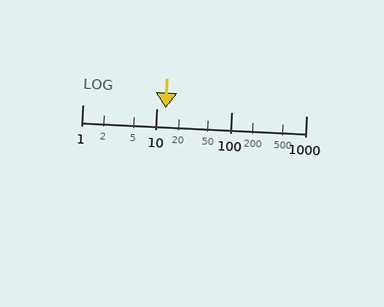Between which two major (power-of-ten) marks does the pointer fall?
The pointer is between 10 and 100.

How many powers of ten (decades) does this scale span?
The scale spans 3 decades, from 1 to 1000.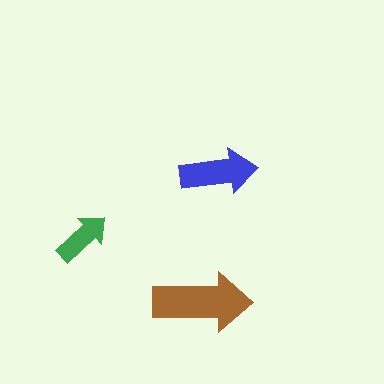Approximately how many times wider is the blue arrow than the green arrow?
About 1.5 times wider.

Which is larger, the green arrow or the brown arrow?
The brown one.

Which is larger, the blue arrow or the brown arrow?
The brown one.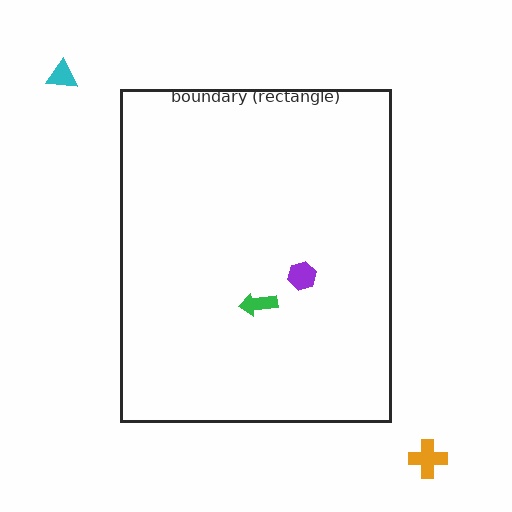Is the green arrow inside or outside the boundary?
Inside.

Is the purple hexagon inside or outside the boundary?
Inside.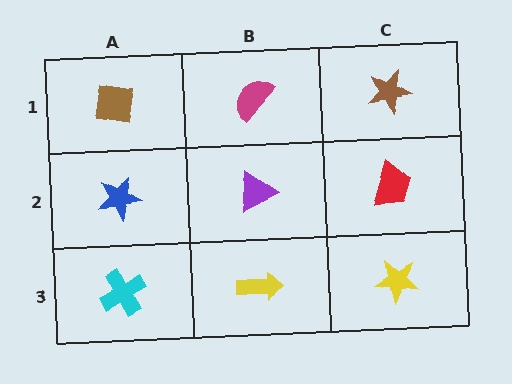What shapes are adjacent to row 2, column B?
A magenta semicircle (row 1, column B), a yellow arrow (row 3, column B), a blue star (row 2, column A), a red trapezoid (row 2, column C).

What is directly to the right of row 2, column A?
A purple triangle.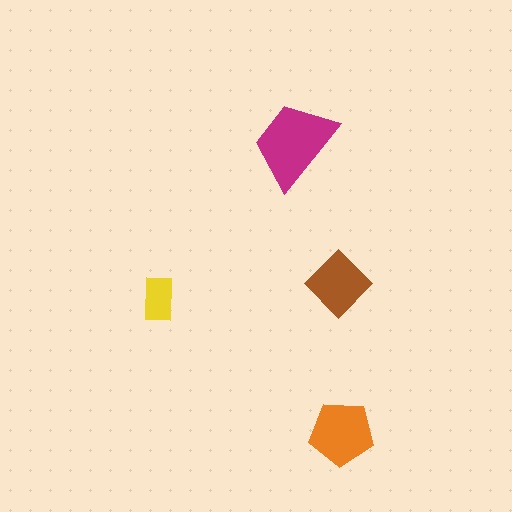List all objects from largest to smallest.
The magenta trapezoid, the orange pentagon, the brown diamond, the yellow rectangle.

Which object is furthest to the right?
The orange pentagon is rightmost.